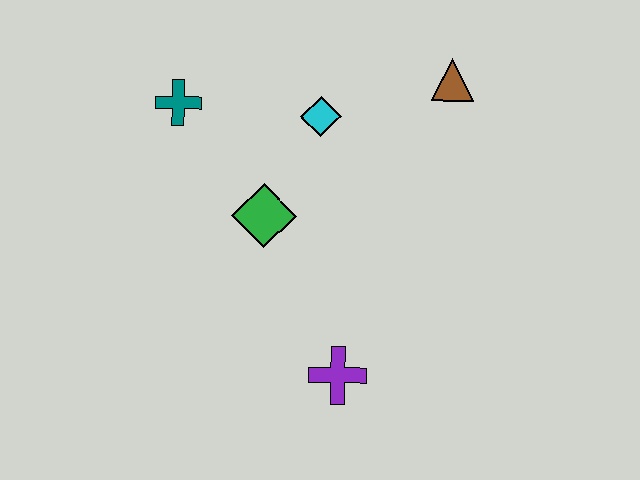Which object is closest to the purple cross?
The green diamond is closest to the purple cross.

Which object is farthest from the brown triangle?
The purple cross is farthest from the brown triangle.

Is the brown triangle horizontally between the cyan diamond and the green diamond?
No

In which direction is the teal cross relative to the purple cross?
The teal cross is above the purple cross.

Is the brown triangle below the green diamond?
No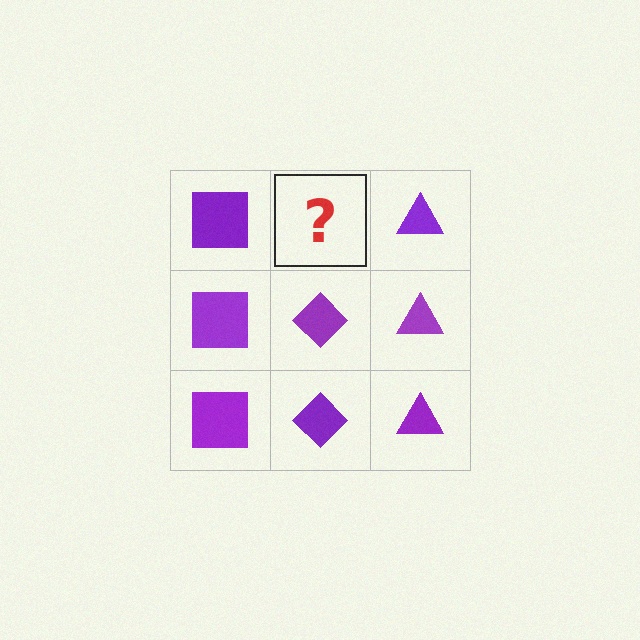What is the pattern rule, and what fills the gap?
The rule is that each column has a consistent shape. The gap should be filled with a purple diamond.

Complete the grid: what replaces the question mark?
The question mark should be replaced with a purple diamond.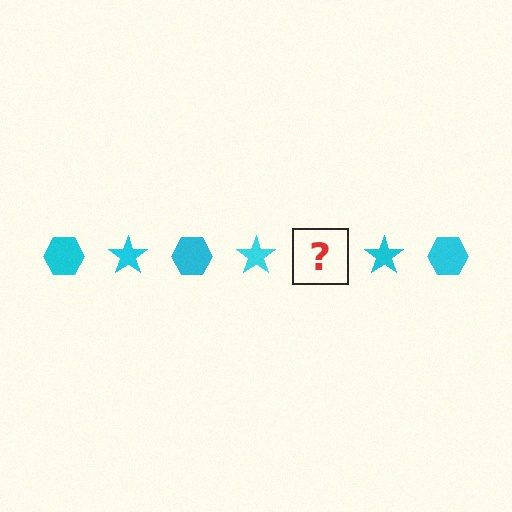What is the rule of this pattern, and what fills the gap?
The rule is that the pattern cycles through hexagon, star shapes in cyan. The gap should be filled with a cyan hexagon.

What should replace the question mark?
The question mark should be replaced with a cyan hexagon.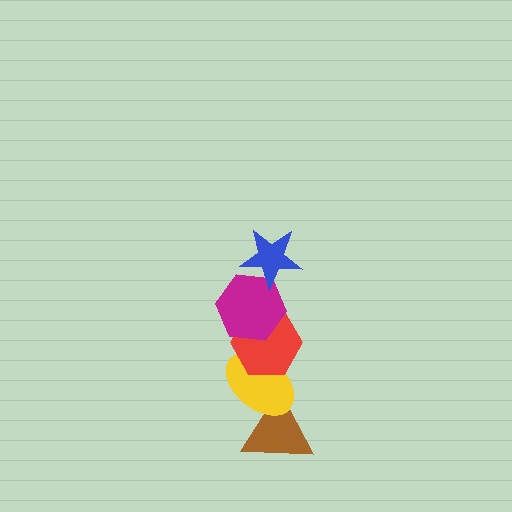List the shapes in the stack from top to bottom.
From top to bottom: the blue star, the magenta hexagon, the red hexagon, the yellow ellipse, the brown triangle.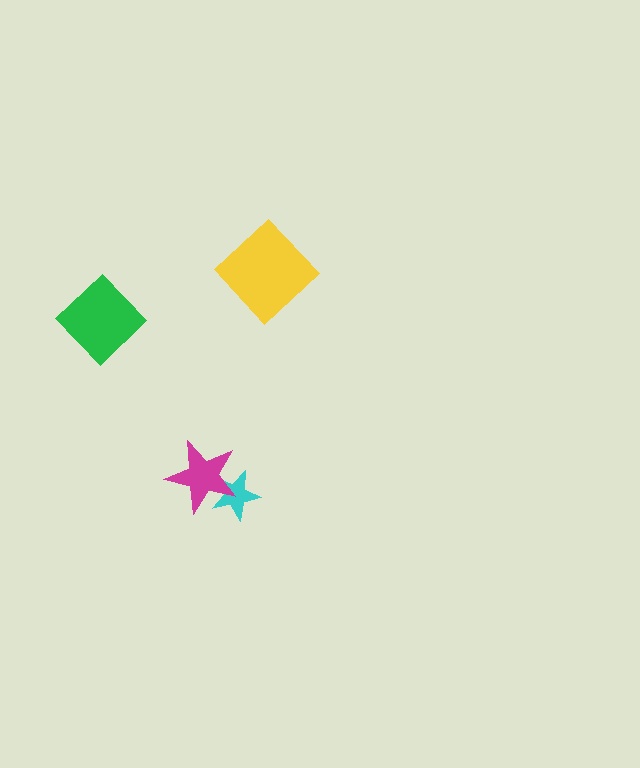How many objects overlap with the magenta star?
1 object overlaps with the magenta star.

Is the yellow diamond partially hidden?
No, no other shape covers it.